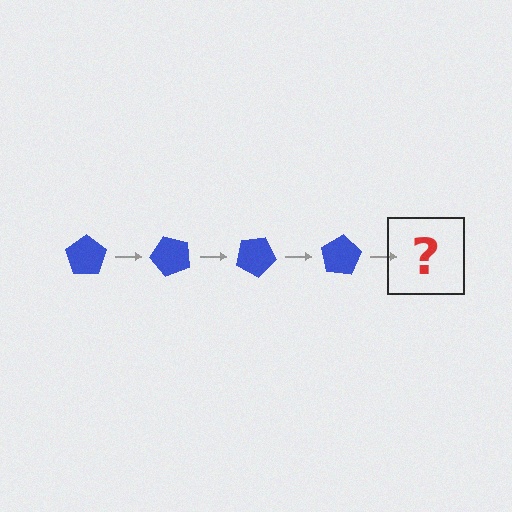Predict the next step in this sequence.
The next step is a blue pentagon rotated 200 degrees.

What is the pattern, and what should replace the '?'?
The pattern is that the pentagon rotates 50 degrees each step. The '?' should be a blue pentagon rotated 200 degrees.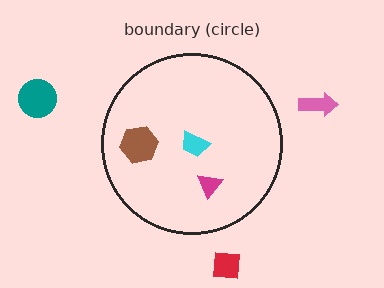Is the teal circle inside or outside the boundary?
Outside.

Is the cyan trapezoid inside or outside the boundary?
Inside.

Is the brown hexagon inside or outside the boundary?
Inside.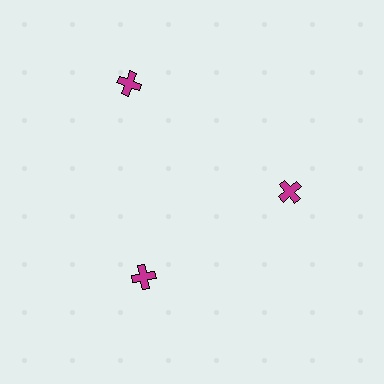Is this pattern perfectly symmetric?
No. The 3 magenta crosses are arranged in a ring, but one element near the 11 o'clock position is pushed outward from the center, breaking the 3-fold rotational symmetry.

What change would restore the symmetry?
The symmetry would be restored by moving it inward, back onto the ring so that all 3 crosses sit at equal angles and equal distance from the center.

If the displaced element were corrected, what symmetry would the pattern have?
It would have 3-fold rotational symmetry — the pattern would map onto itself every 120 degrees.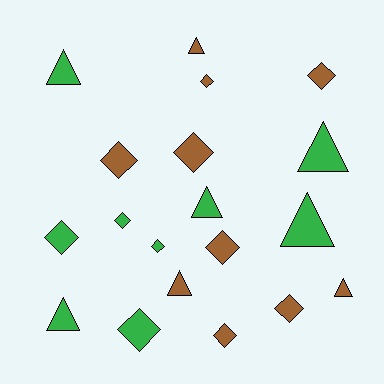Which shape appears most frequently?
Diamond, with 11 objects.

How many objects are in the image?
There are 19 objects.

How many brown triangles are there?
There are 3 brown triangles.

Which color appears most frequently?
Brown, with 10 objects.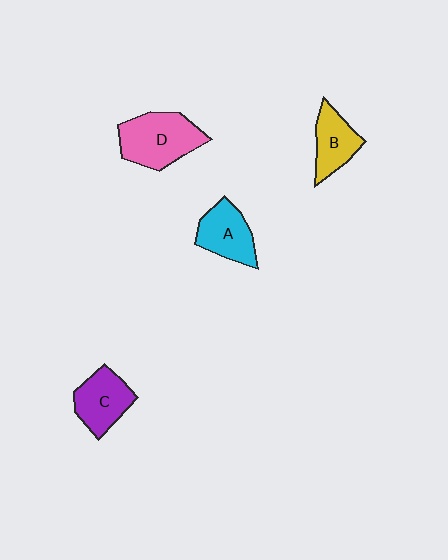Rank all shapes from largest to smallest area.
From largest to smallest: D (pink), C (purple), A (cyan), B (yellow).